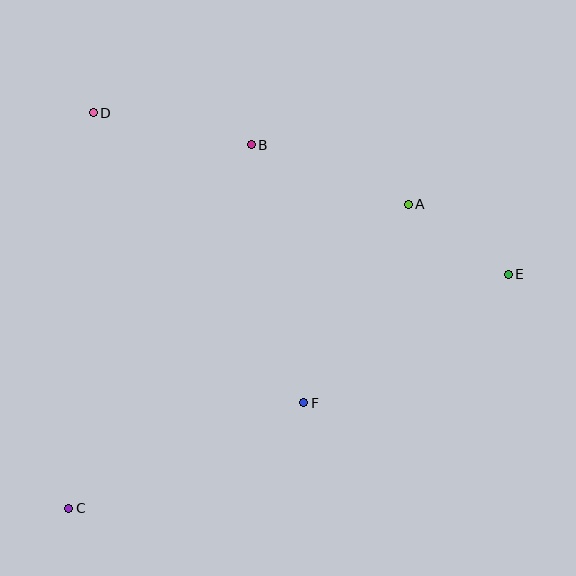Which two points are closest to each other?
Points A and E are closest to each other.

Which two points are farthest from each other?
Points C and E are farthest from each other.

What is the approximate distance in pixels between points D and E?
The distance between D and E is approximately 445 pixels.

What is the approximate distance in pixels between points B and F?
The distance between B and F is approximately 263 pixels.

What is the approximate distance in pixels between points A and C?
The distance between A and C is approximately 456 pixels.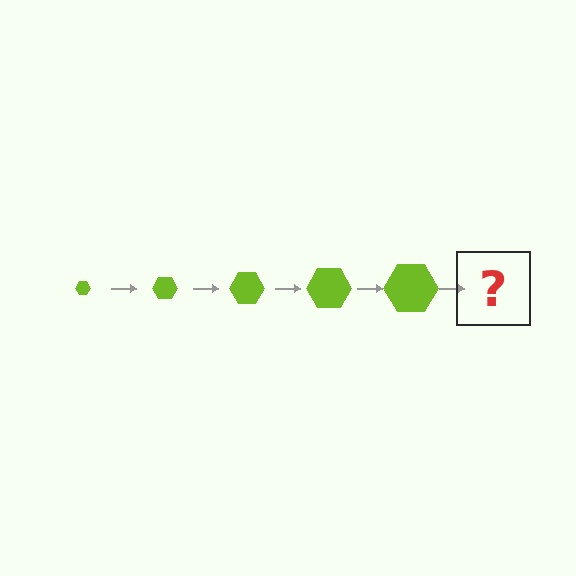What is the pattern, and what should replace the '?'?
The pattern is that the hexagon gets progressively larger each step. The '?' should be a lime hexagon, larger than the previous one.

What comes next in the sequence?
The next element should be a lime hexagon, larger than the previous one.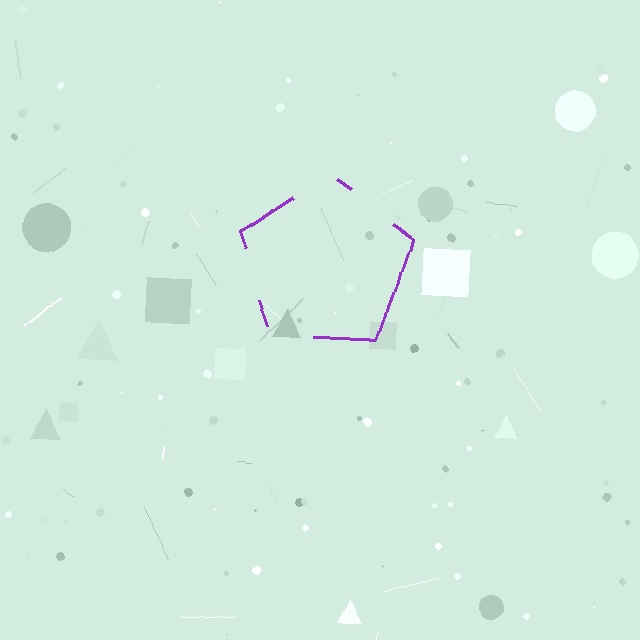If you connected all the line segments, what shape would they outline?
They would outline a pentagon.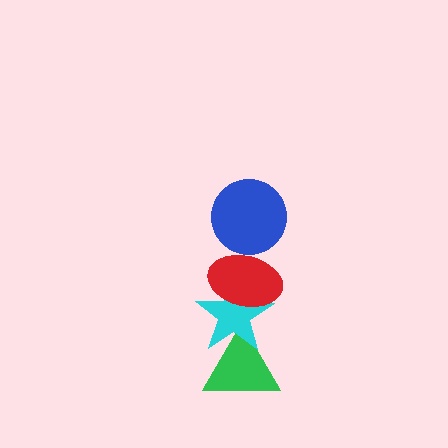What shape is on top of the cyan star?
The red ellipse is on top of the cyan star.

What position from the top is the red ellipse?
The red ellipse is 2nd from the top.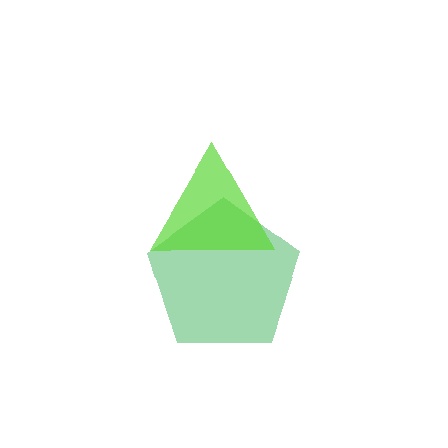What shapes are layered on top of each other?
The layered shapes are: a green pentagon, a lime triangle.